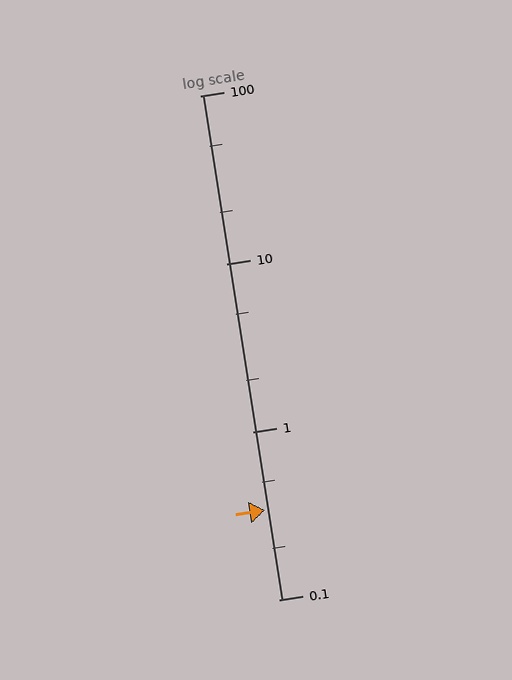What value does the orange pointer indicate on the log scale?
The pointer indicates approximately 0.34.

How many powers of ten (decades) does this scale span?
The scale spans 3 decades, from 0.1 to 100.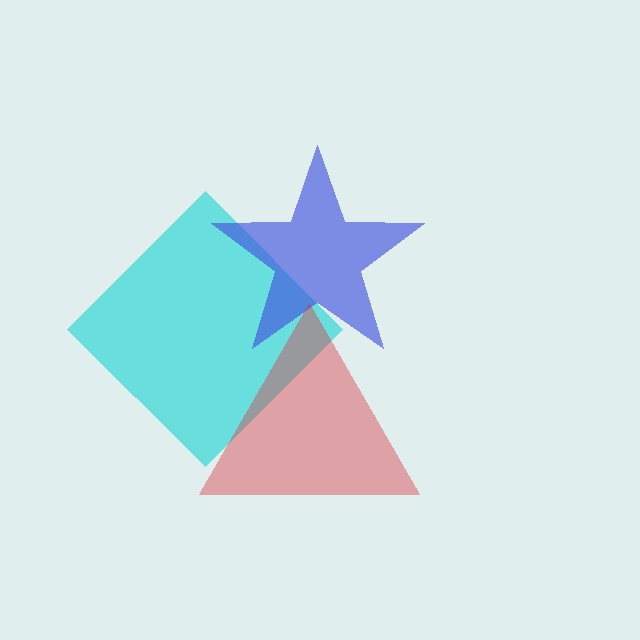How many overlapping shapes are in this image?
There are 3 overlapping shapes in the image.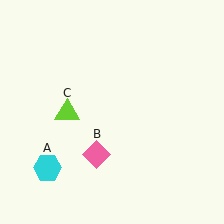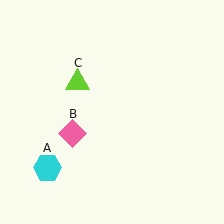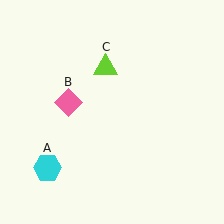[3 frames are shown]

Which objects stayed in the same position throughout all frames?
Cyan hexagon (object A) remained stationary.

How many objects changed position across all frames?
2 objects changed position: pink diamond (object B), lime triangle (object C).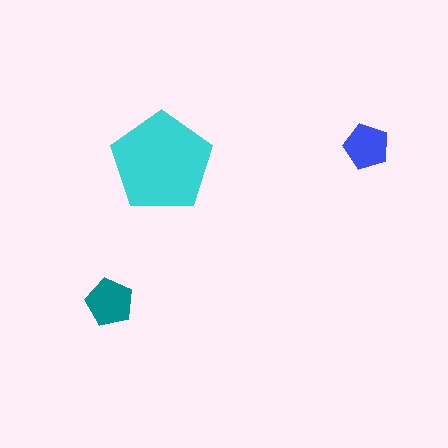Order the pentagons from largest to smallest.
the cyan one, the teal one, the blue one.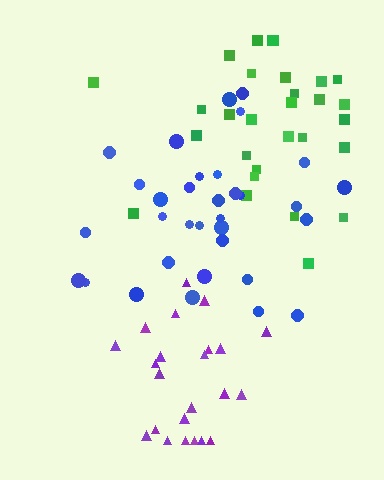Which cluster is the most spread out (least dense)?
Green.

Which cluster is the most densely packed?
Purple.